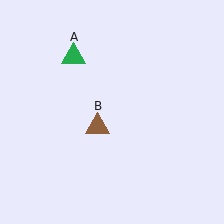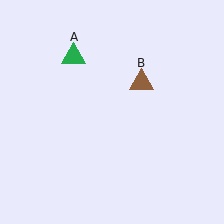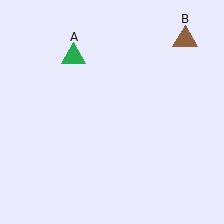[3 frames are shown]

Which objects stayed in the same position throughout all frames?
Green triangle (object A) remained stationary.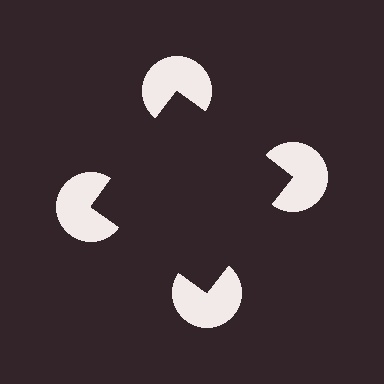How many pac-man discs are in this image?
There are 4 — one at each vertex of the illusory square.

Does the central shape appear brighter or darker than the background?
It typically appears slightly darker than the background, even though no actual brightness change is drawn.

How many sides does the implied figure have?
4 sides.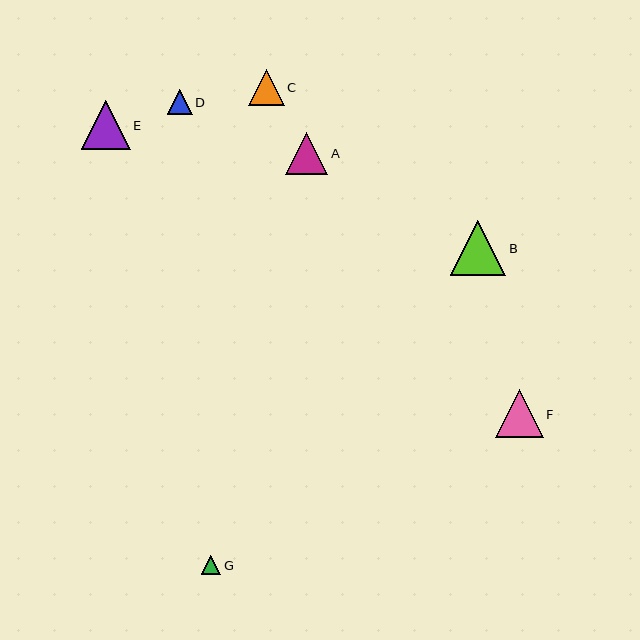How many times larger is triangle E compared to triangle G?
Triangle E is approximately 2.5 times the size of triangle G.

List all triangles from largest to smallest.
From largest to smallest: B, E, F, A, C, D, G.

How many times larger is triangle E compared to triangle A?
Triangle E is approximately 1.2 times the size of triangle A.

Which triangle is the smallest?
Triangle G is the smallest with a size of approximately 19 pixels.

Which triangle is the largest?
Triangle B is the largest with a size of approximately 56 pixels.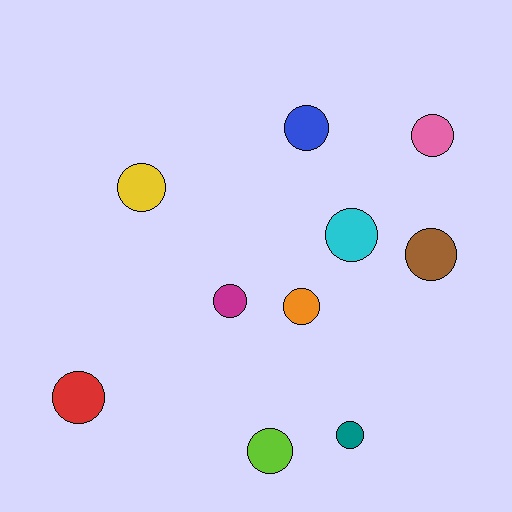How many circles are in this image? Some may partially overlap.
There are 10 circles.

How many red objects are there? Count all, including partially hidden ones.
There is 1 red object.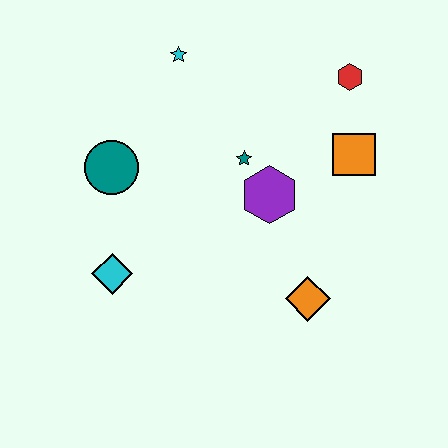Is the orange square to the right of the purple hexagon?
Yes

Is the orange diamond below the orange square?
Yes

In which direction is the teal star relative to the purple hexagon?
The teal star is above the purple hexagon.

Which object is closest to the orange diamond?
The purple hexagon is closest to the orange diamond.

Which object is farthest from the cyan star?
The orange diamond is farthest from the cyan star.